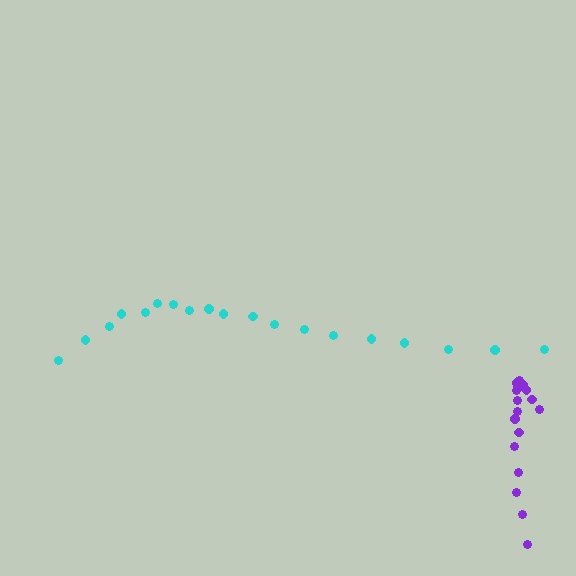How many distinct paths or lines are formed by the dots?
There are 2 distinct paths.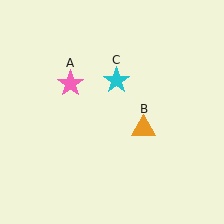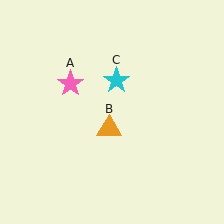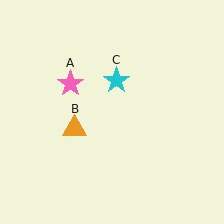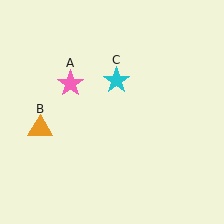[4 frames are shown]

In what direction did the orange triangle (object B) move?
The orange triangle (object B) moved left.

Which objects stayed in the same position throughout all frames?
Pink star (object A) and cyan star (object C) remained stationary.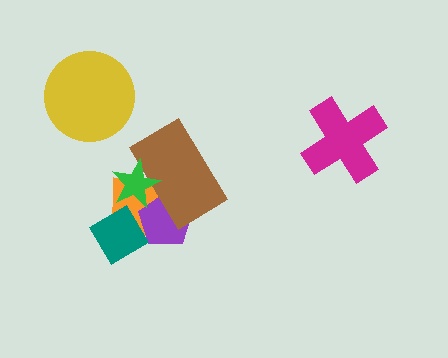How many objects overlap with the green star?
3 objects overlap with the green star.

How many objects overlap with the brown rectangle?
3 objects overlap with the brown rectangle.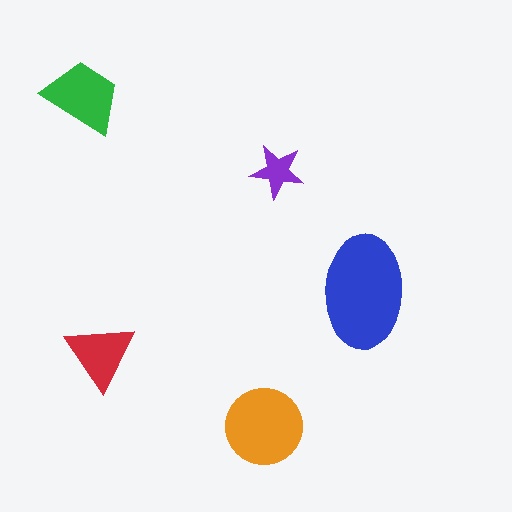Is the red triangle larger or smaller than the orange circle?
Smaller.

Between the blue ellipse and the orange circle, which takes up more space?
The blue ellipse.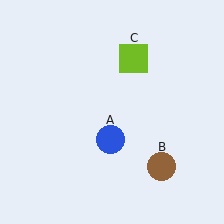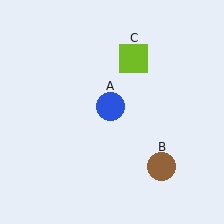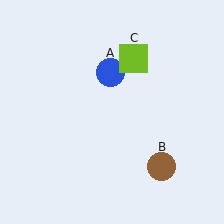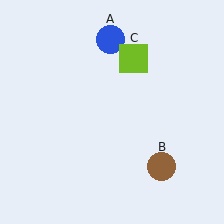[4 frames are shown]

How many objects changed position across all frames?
1 object changed position: blue circle (object A).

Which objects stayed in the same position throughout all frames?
Brown circle (object B) and lime square (object C) remained stationary.